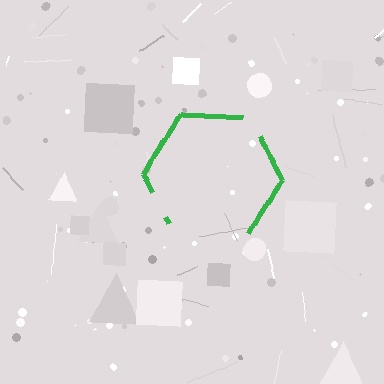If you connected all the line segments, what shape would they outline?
They would outline a hexagon.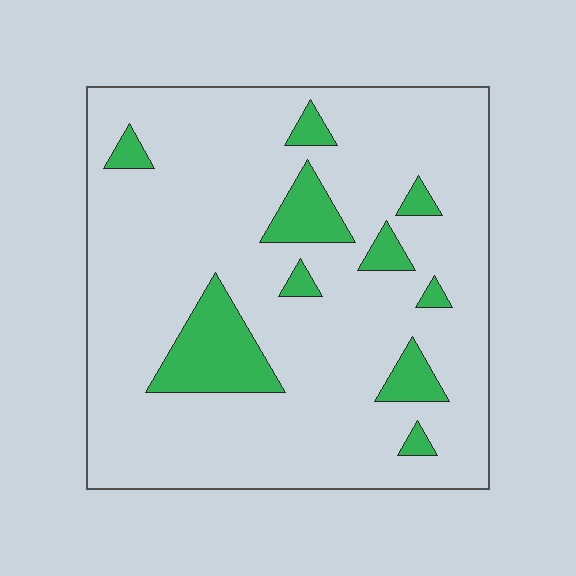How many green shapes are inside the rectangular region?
10.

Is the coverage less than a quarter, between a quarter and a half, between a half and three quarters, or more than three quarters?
Less than a quarter.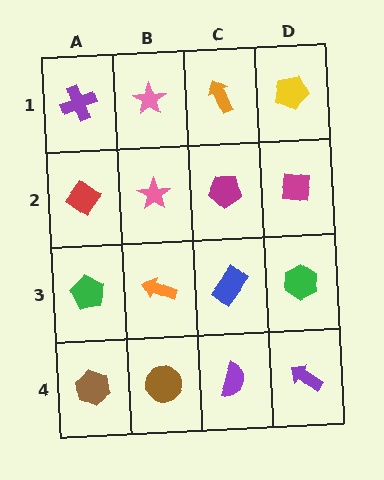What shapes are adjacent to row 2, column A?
A purple cross (row 1, column A), a green pentagon (row 3, column A), a pink star (row 2, column B).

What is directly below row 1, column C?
A magenta pentagon.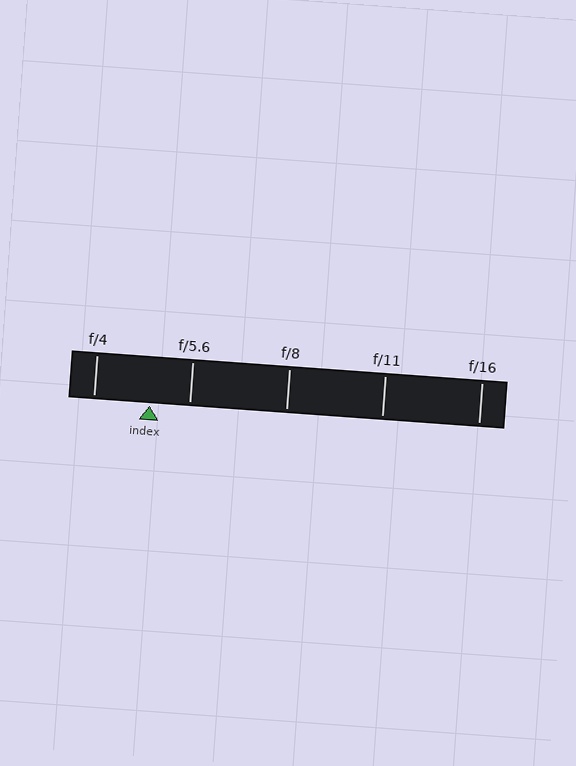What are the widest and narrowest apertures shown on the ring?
The widest aperture shown is f/4 and the narrowest is f/16.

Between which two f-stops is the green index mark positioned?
The index mark is between f/4 and f/5.6.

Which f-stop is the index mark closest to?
The index mark is closest to f/5.6.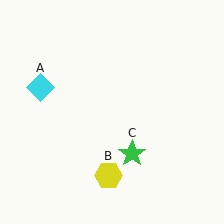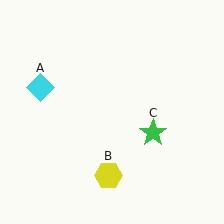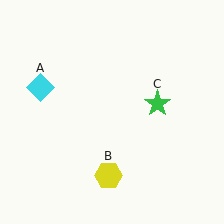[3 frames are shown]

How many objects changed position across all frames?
1 object changed position: green star (object C).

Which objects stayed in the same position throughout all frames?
Cyan diamond (object A) and yellow hexagon (object B) remained stationary.